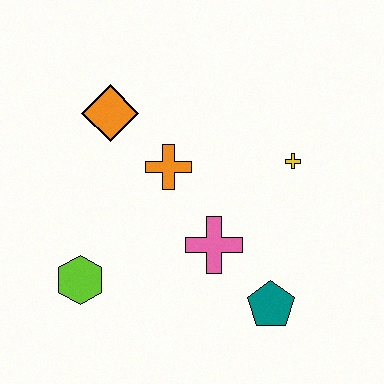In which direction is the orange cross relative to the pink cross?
The orange cross is above the pink cross.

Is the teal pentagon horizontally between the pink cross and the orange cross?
No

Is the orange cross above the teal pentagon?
Yes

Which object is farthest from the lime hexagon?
The yellow cross is farthest from the lime hexagon.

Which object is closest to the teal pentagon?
The pink cross is closest to the teal pentagon.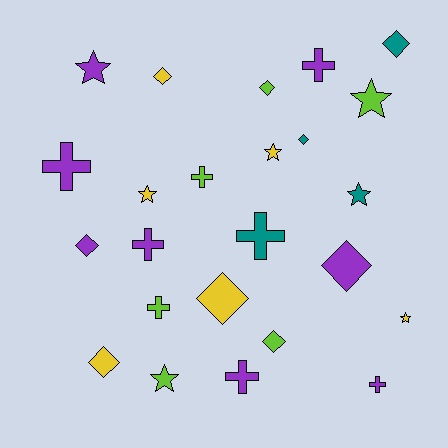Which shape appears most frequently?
Diamond, with 9 objects.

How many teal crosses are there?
There is 1 teal cross.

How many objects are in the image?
There are 24 objects.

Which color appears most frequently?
Purple, with 8 objects.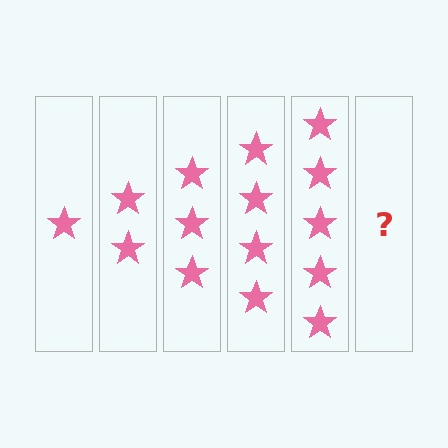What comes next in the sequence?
The next element should be 6 stars.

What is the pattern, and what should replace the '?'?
The pattern is that each step adds one more star. The '?' should be 6 stars.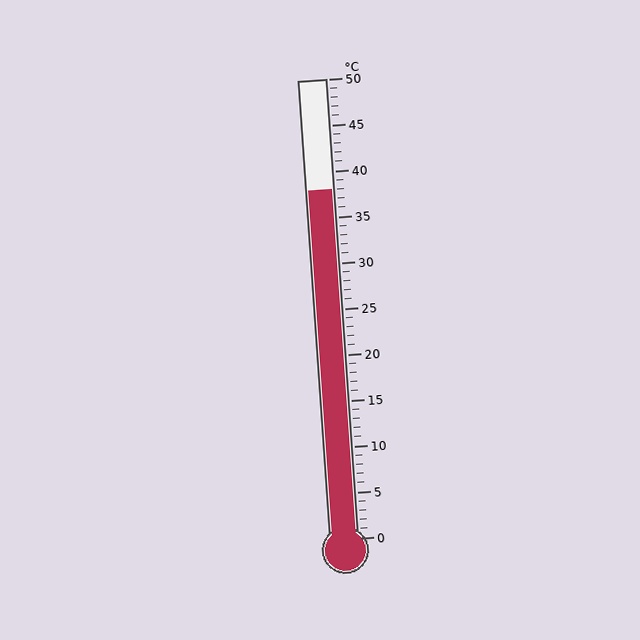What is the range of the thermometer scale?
The thermometer scale ranges from 0°C to 50°C.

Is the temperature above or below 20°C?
The temperature is above 20°C.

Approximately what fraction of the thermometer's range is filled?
The thermometer is filled to approximately 75% of its range.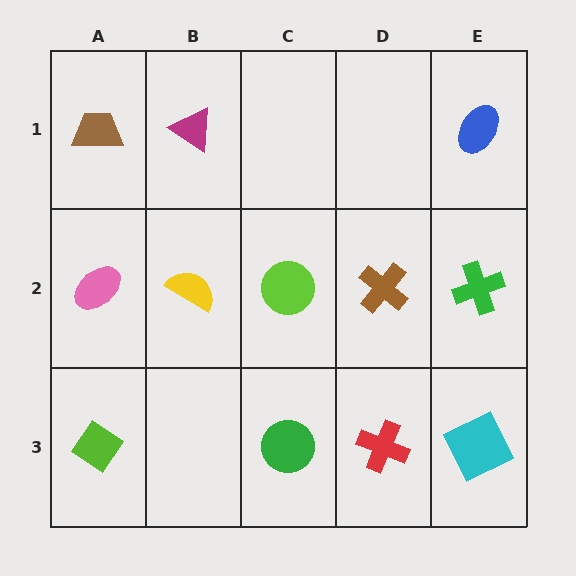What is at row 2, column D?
A brown cross.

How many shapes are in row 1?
3 shapes.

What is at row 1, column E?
A blue ellipse.